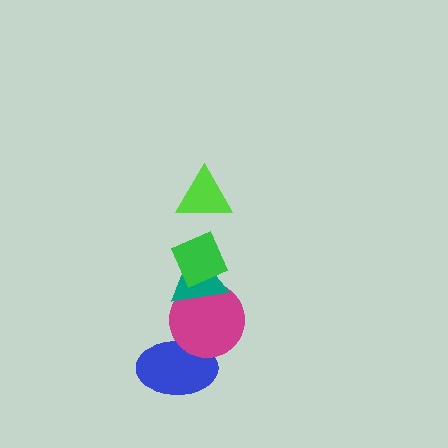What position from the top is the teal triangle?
The teal triangle is 3rd from the top.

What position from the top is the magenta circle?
The magenta circle is 4th from the top.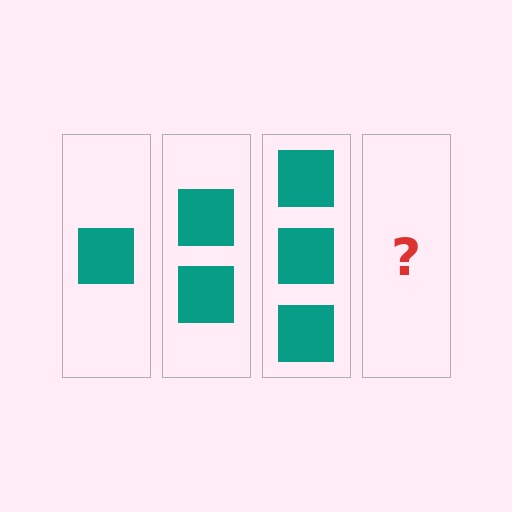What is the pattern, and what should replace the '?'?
The pattern is that each step adds one more square. The '?' should be 4 squares.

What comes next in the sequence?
The next element should be 4 squares.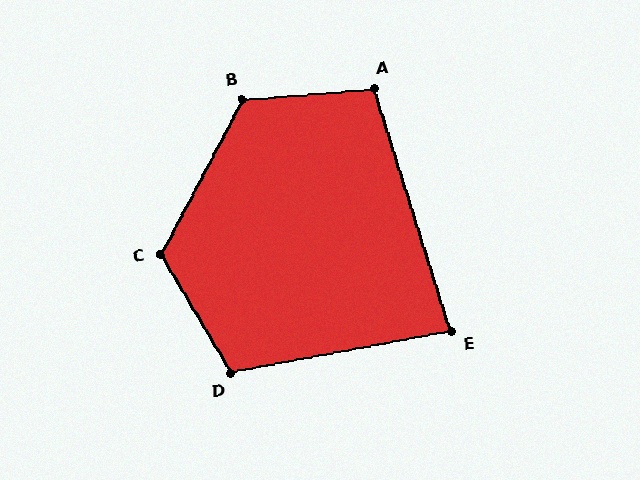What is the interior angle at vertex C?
Approximately 122 degrees (obtuse).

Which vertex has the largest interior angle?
B, at approximately 122 degrees.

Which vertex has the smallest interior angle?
E, at approximately 83 degrees.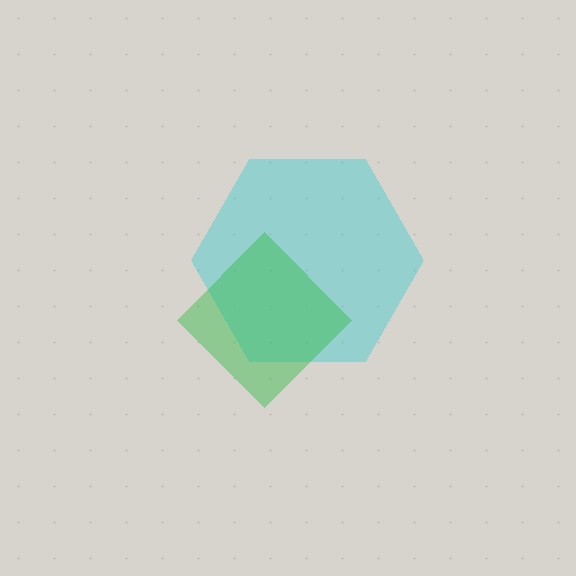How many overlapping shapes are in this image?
There are 2 overlapping shapes in the image.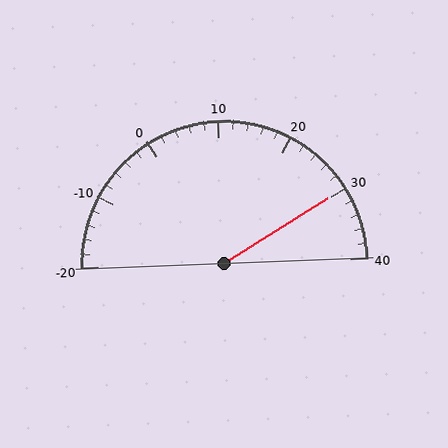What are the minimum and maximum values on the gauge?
The gauge ranges from -20 to 40.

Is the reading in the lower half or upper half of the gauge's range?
The reading is in the upper half of the range (-20 to 40).